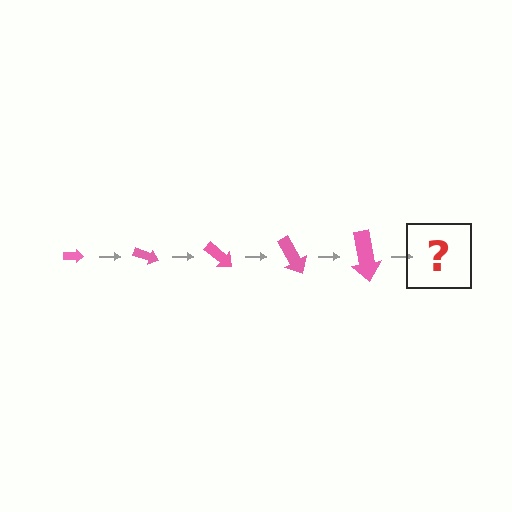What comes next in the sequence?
The next element should be an arrow, larger than the previous one and rotated 100 degrees from the start.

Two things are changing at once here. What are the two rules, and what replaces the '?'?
The two rules are that the arrow grows larger each step and it rotates 20 degrees each step. The '?' should be an arrow, larger than the previous one and rotated 100 degrees from the start.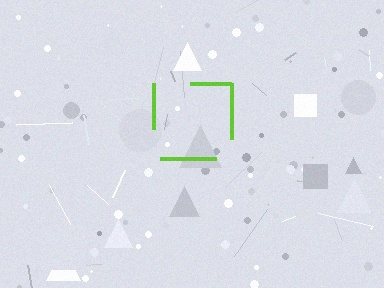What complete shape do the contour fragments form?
The contour fragments form a square.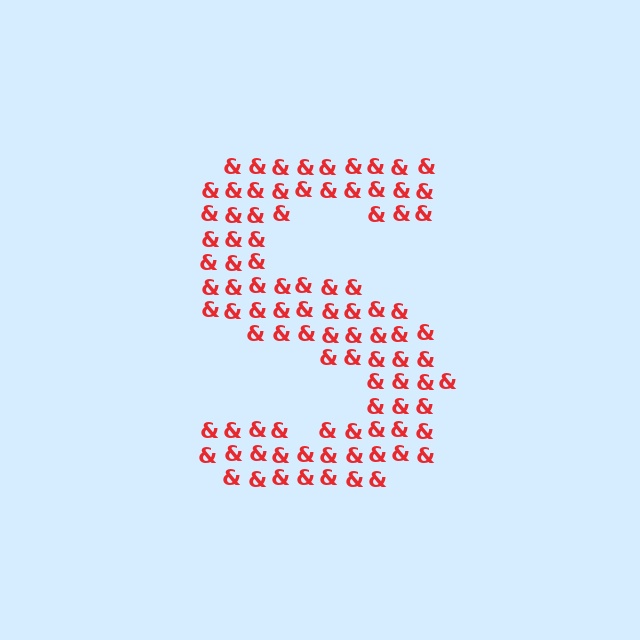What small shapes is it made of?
It is made of small ampersands.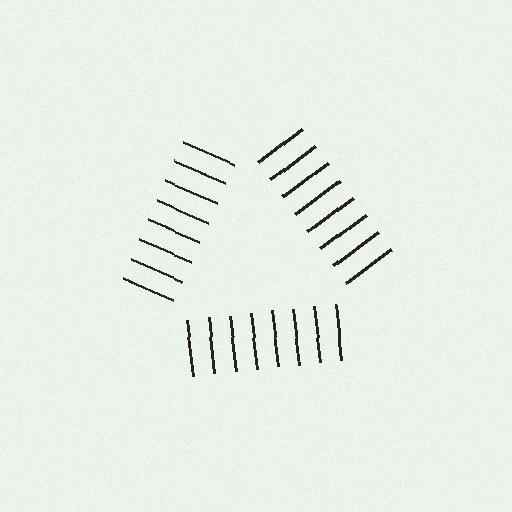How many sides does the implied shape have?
3 sides — the line-ends trace a triangle.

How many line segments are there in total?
24 — 8 along each of the 3 edges.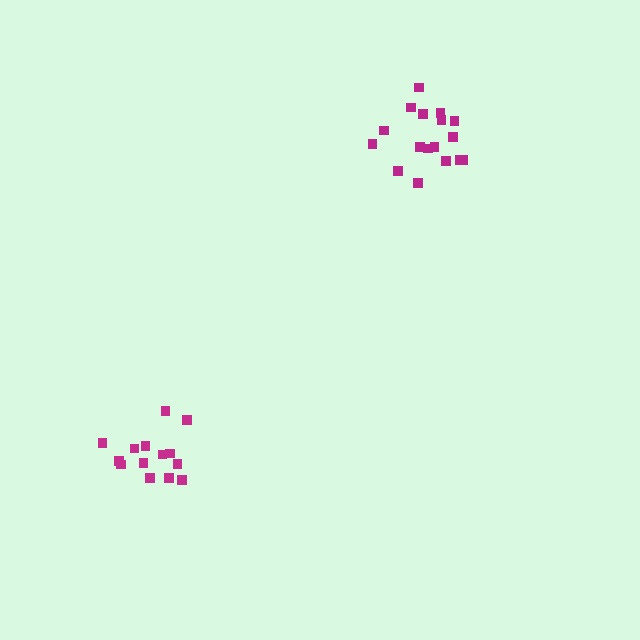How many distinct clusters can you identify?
There are 2 distinct clusters.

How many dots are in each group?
Group 1: 14 dots, Group 2: 17 dots (31 total).